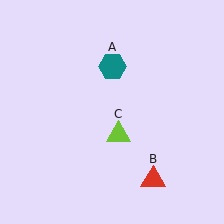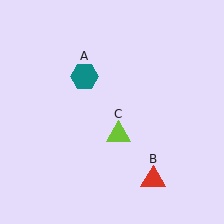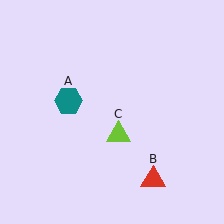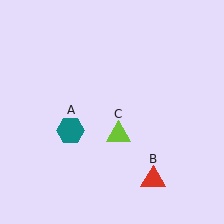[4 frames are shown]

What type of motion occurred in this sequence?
The teal hexagon (object A) rotated counterclockwise around the center of the scene.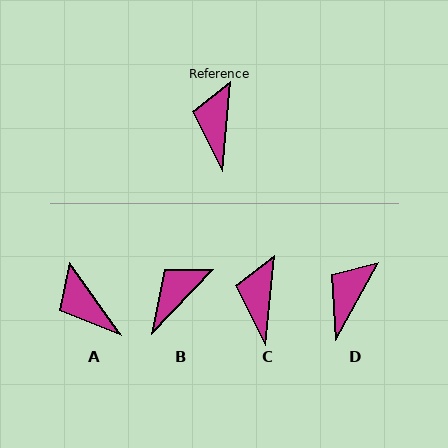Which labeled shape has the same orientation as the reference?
C.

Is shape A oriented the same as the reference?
No, it is off by about 41 degrees.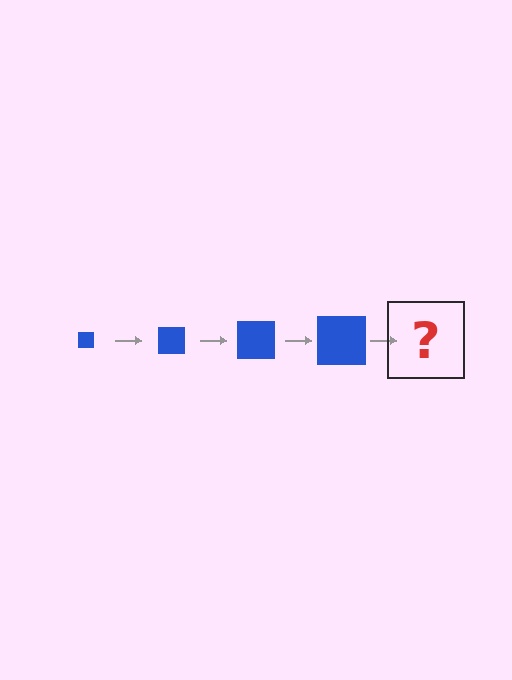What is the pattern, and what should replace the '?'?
The pattern is that the square gets progressively larger each step. The '?' should be a blue square, larger than the previous one.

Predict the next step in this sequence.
The next step is a blue square, larger than the previous one.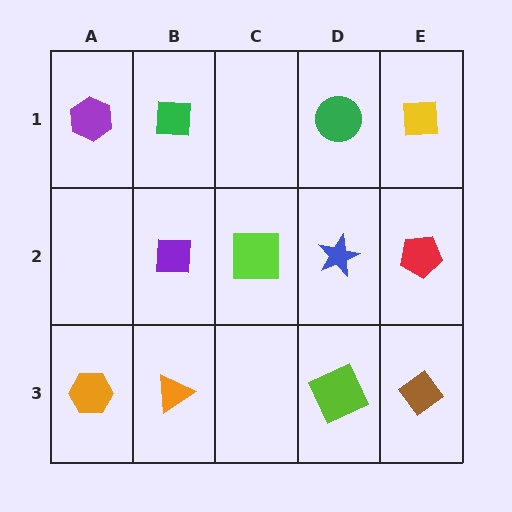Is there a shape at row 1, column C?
No, that cell is empty.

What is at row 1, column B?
A green square.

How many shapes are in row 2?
4 shapes.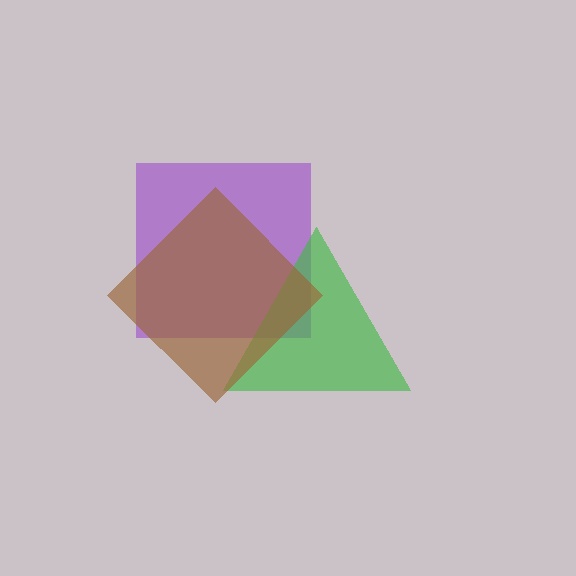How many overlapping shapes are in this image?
There are 3 overlapping shapes in the image.